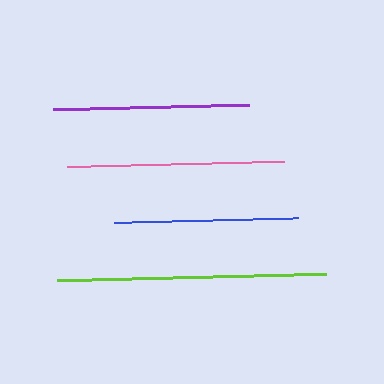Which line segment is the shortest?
The blue line is the shortest at approximately 184 pixels.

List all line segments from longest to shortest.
From longest to shortest: lime, pink, purple, blue.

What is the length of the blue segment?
The blue segment is approximately 184 pixels long.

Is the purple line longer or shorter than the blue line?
The purple line is longer than the blue line.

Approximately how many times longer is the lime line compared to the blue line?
The lime line is approximately 1.5 times the length of the blue line.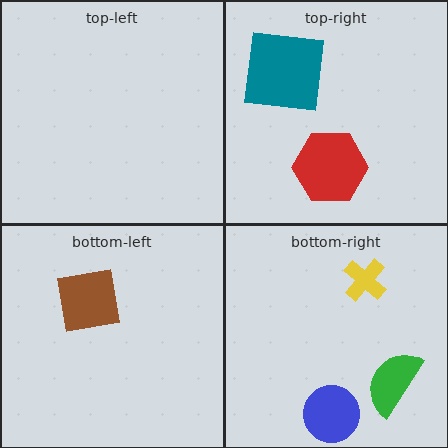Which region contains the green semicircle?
The bottom-right region.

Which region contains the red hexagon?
The top-right region.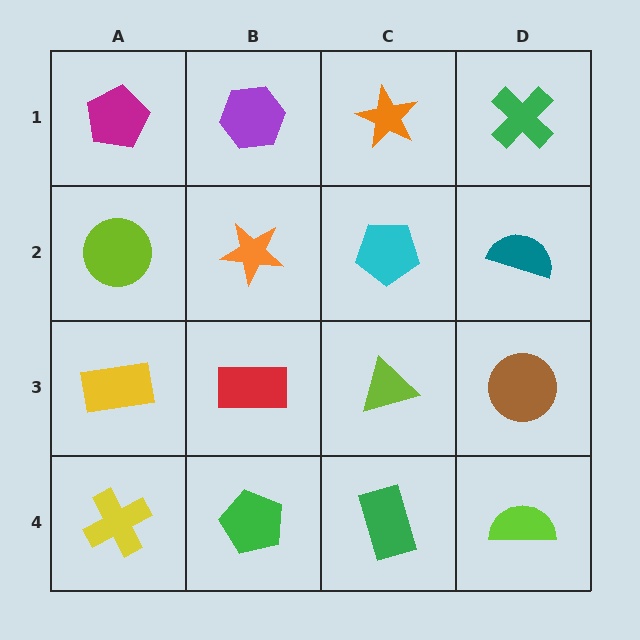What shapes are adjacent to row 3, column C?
A cyan pentagon (row 2, column C), a green rectangle (row 4, column C), a red rectangle (row 3, column B), a brown circle (row 3, column D).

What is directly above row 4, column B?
A red rectangle.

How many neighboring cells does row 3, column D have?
3.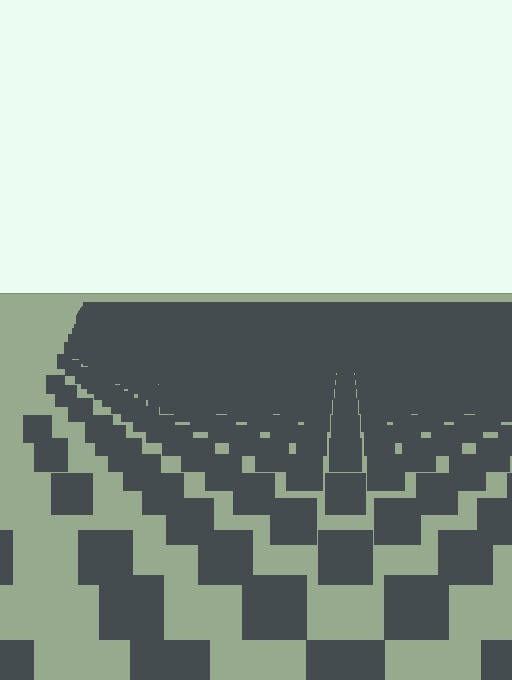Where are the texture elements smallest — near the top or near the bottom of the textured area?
Near the top.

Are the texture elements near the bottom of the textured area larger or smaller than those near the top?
Larger. Near the bottom, elements are closer to the viewer and appear at a bigger on-screen size.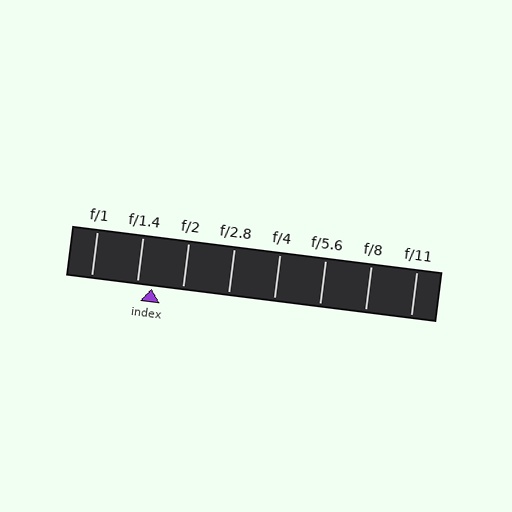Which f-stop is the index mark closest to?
The index mark is closest to f/1.4.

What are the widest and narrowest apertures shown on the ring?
The widest aperture shown is f/1 and the narrowest is f/11.